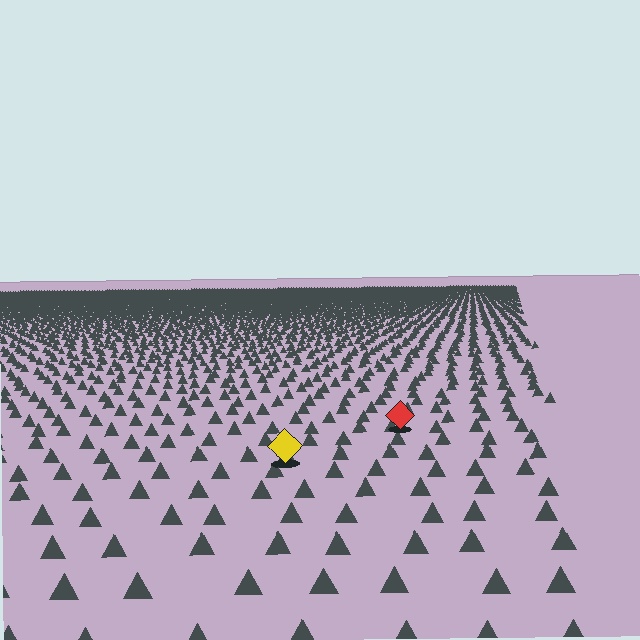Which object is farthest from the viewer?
The red diamond is farthest from the viewer. It appears smaller and the ground texture around it is denser.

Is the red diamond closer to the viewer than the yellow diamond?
No. The yellow diamond is closer — you can tell from the texture gradient: the ground texture is coarser near it.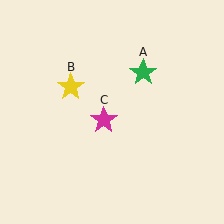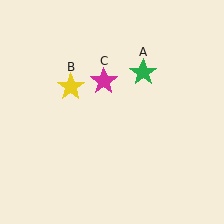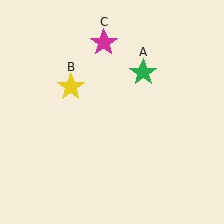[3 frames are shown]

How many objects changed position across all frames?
1 object changed position: magenta star (object C).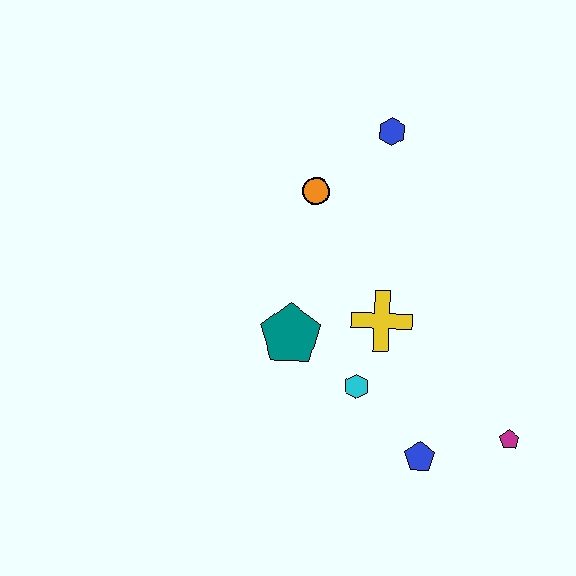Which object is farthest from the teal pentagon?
The magenta pentagon is farthest from the teal pentagon.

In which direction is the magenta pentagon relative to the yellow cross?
The magenta pentagon is to the right of the yellow cross.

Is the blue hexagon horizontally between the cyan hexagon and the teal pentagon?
No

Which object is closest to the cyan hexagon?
The yellow cross is closest to the cyan hexagon.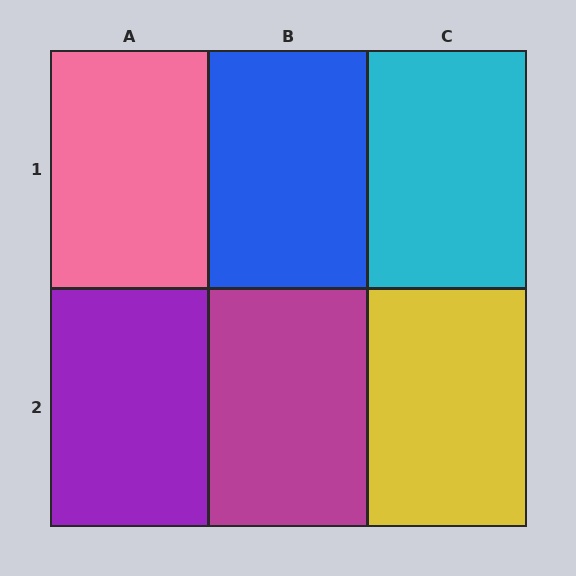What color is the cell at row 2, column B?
Magenta.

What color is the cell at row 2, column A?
Purple.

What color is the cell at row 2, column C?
Yellow.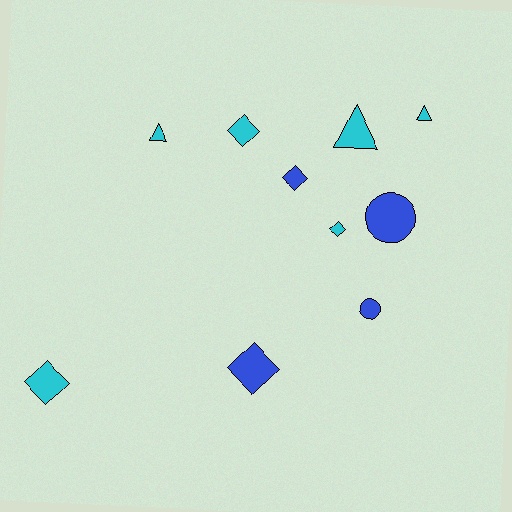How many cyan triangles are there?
There are 3 cyan triangles.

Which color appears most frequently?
Cyan, with 6 objects.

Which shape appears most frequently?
Diamond, with 5 objects.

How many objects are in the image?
There are 10 objects.